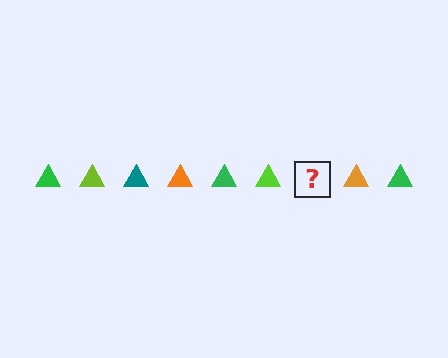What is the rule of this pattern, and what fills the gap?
The rule is that the pattern cycles through green, lime, teal, orange triangles. The gap should be filled with a teal triangle.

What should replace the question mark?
The question mark should be replaced with a teal triangle.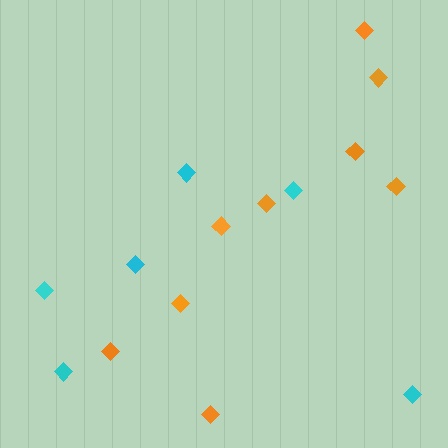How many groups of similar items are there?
There are 2 groups: one group of orange diamonds (9) and one group of cyan diamonds (6).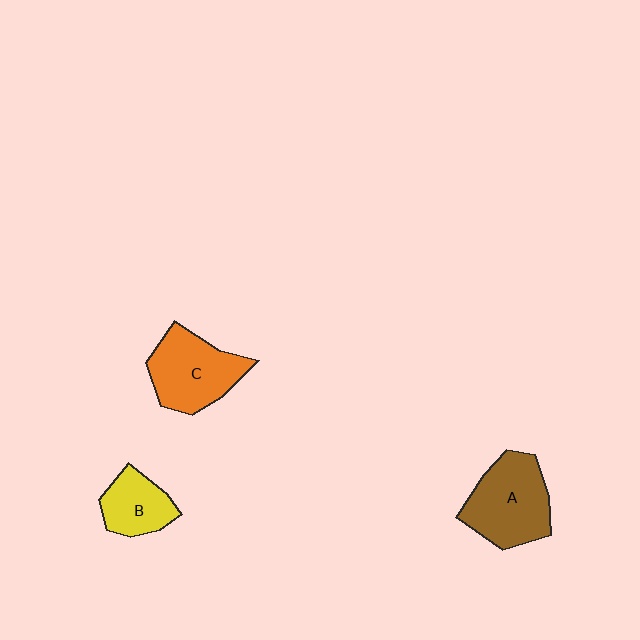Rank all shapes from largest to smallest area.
From largest to smallest: A (brown), C (orange), B (yellow).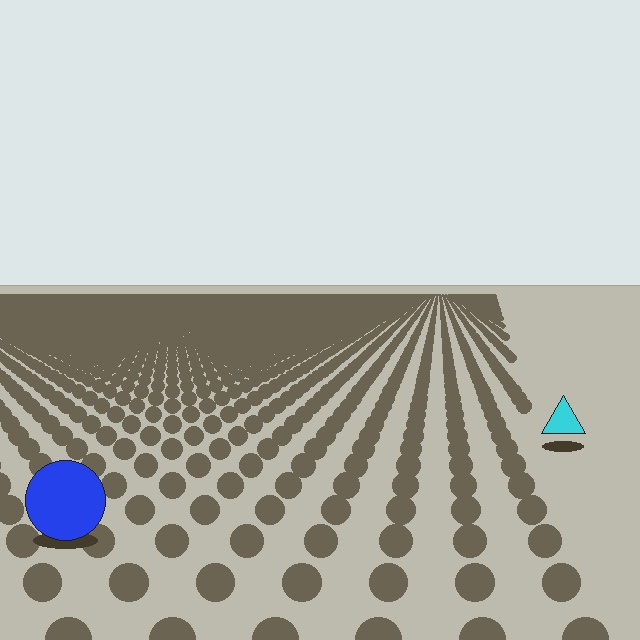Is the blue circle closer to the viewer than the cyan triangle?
Yes. The blue circle is closer — you can tell from the texture gradient: the ground texture is coarser near it.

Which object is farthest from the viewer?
The cyan triangle is farthest from the viewer. It appears smaller and the ground texture around it is denser.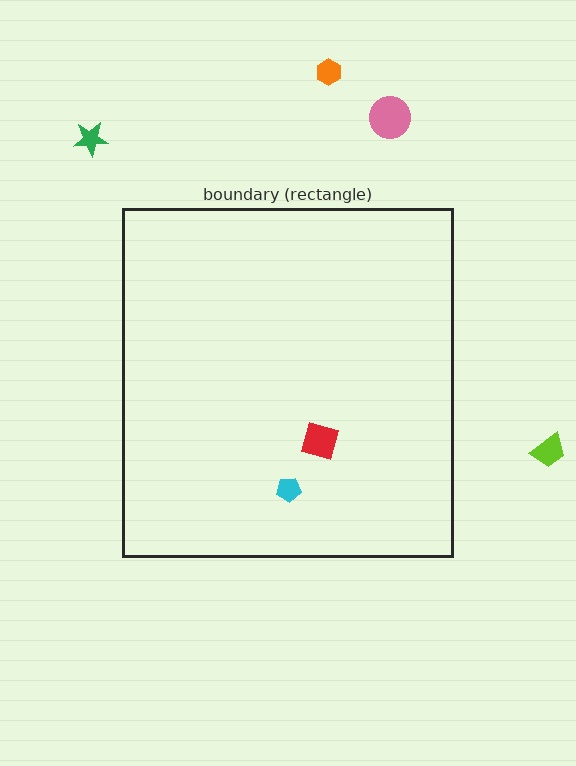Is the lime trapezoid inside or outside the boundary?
Outside.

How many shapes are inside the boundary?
2 inside, 4 outside.